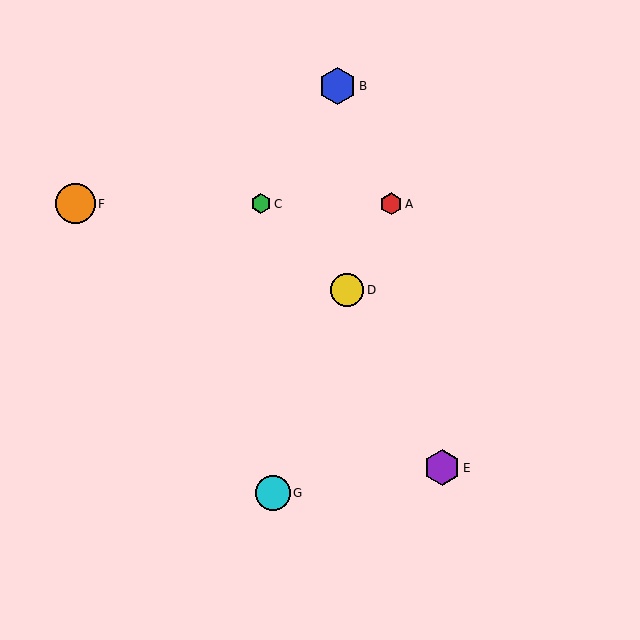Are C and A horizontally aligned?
Yes, both are at y≈204.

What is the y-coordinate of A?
Object A is at y≈204.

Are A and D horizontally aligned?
No, A is at y≈204 and D is at y≈290.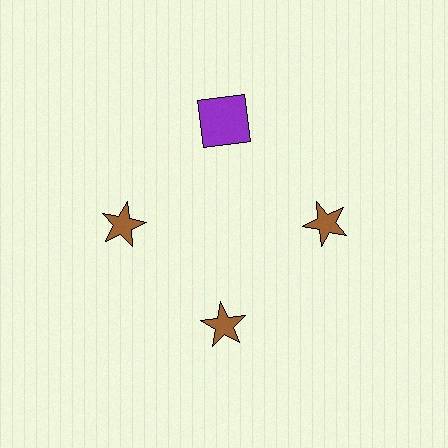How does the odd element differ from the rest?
It differs in both color (purple instead of brown) and shape (square instead of star).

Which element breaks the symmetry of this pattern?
The purple square at roughly the 12 o'clock position breaks the symmetry. All other shapes are brown stars.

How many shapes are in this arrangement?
There are 4 shapes arranged in a ring pattern.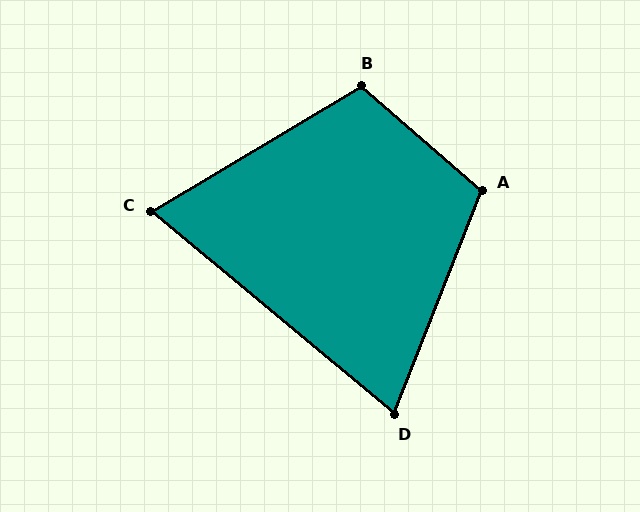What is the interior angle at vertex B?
Approximately 108 degrees (obtuse).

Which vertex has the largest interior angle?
A, at approximately 109 degrees.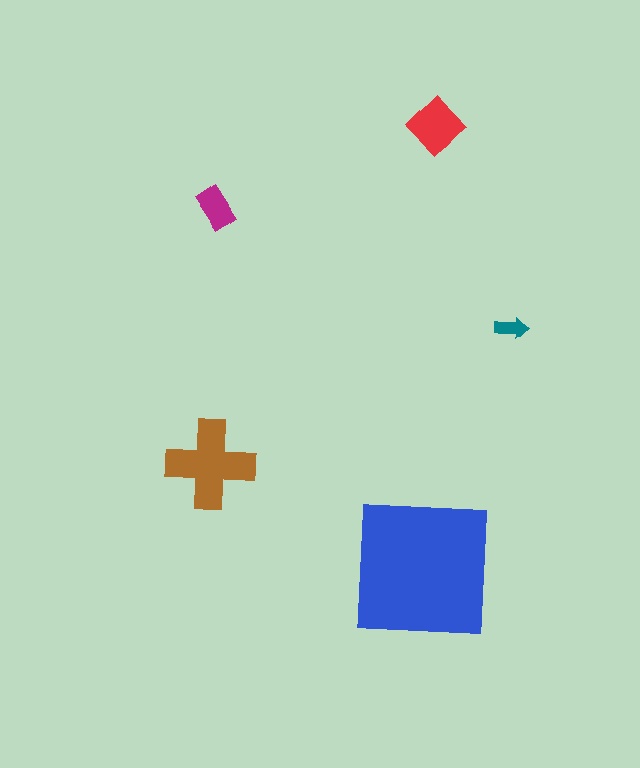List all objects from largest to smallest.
The blue square, the brown cross, the red diamond, the magenta rectangle, the teal arrow.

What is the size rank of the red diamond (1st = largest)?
3rd.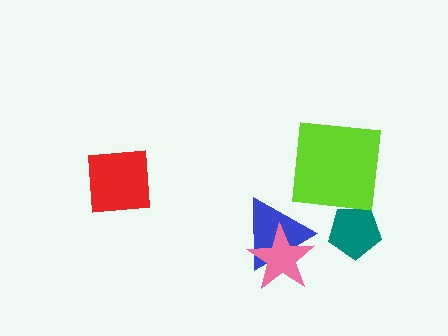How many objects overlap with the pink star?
1 object overlaps with the pink star.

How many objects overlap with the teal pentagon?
0 objects overlap with the teal pentagon.